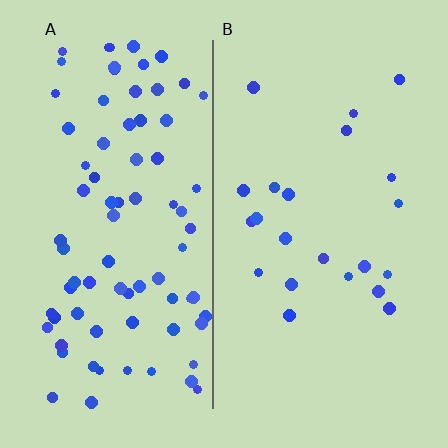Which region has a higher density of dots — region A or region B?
A (the left).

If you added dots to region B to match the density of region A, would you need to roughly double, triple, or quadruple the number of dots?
Approximately quadruple.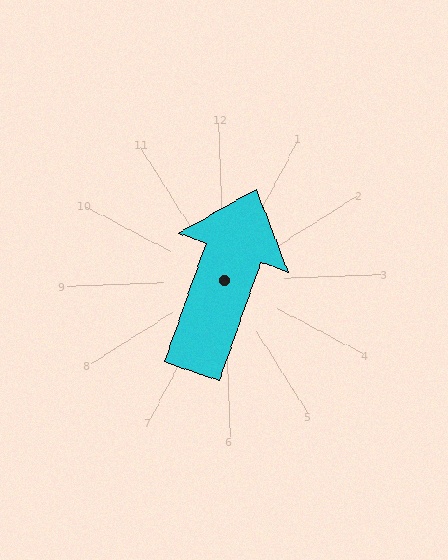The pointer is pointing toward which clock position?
Roughly 1 o'clock.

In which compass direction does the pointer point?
North.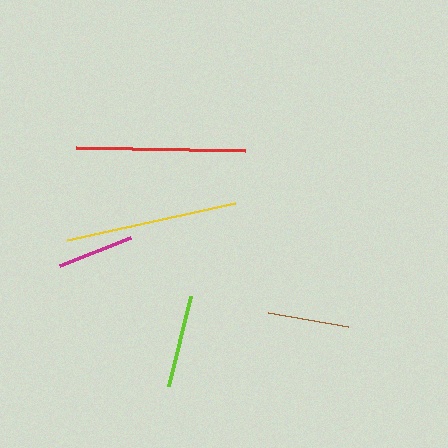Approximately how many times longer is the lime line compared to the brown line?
The lime line is approximately 1.1 times the length of the brown line.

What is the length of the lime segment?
The lime segment is approximately 92 pixels long.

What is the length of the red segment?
The red segment is approximately 169 pixels long.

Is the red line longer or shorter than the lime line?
The red line is longer than the lime line.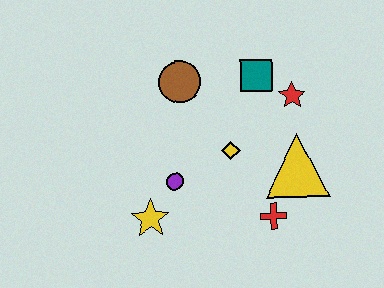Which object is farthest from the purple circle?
The red star is farthest from the purple circle.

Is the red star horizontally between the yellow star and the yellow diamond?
No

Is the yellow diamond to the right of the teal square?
No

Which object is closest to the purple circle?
The yellow star is closest to the purple circle.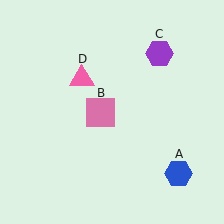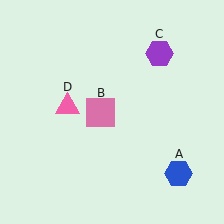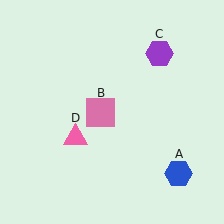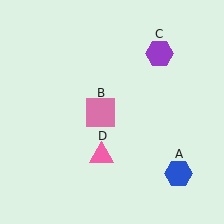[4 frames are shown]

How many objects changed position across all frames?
1 object changed position: pink triangle (object D).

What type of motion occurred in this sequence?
The pink triangle (object D) rotated counterclockwise around the center of the scene.